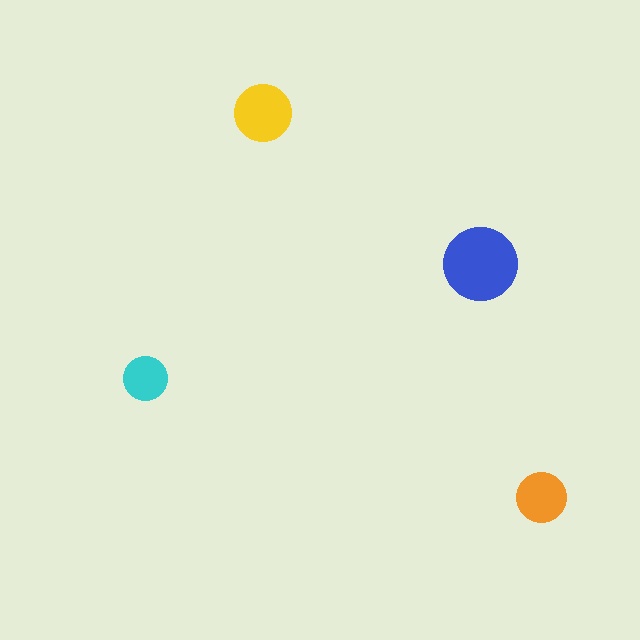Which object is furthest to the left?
The cyan circle is leftmost.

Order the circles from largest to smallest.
the blue one, the yellow one, the orange one, the cyan one.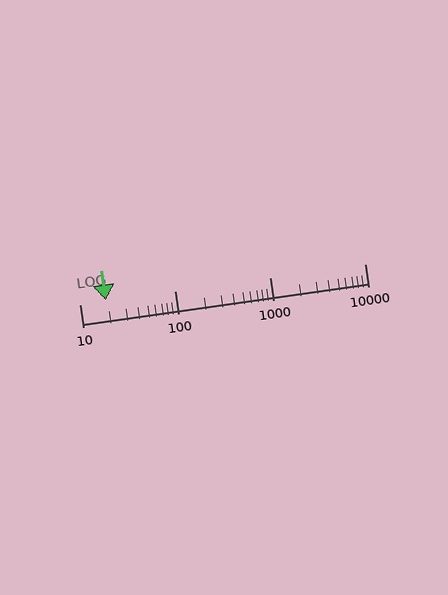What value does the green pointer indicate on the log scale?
The pointer indicates approximately 19.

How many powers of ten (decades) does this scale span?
The scale spans 3 decades, from 10 to 10000.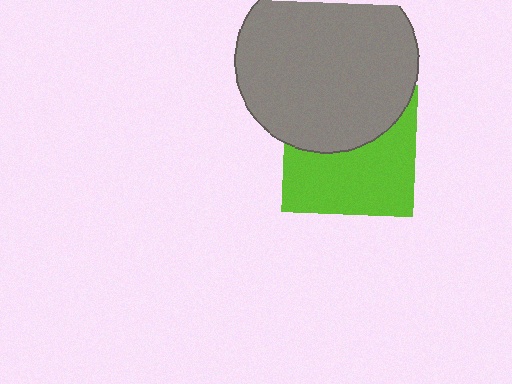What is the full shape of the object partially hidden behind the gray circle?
The partially hidden object is a lime square.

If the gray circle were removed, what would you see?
You would see the complete lime square.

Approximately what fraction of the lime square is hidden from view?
Roughly 43% of the lime square is hidden behind the gray circle.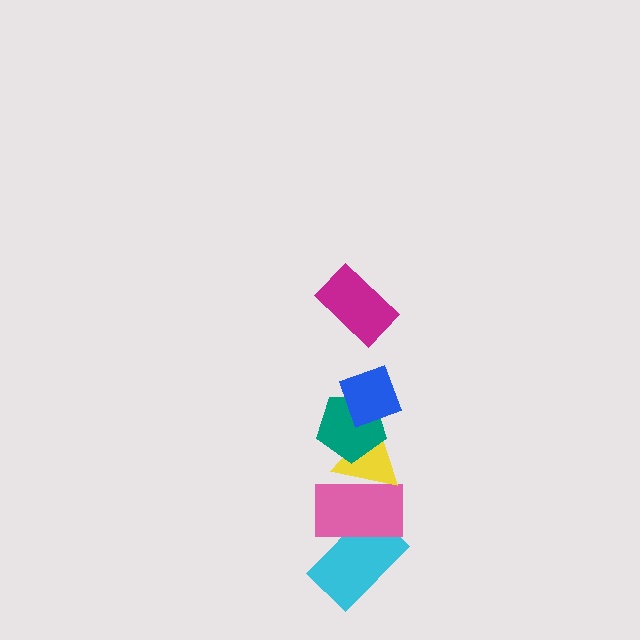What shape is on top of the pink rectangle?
The yellow triangle is on top of the pink rectangle.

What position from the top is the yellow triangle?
The yellow triangle is 4th from the top.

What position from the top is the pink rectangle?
The pink rectangle is 5th from the top.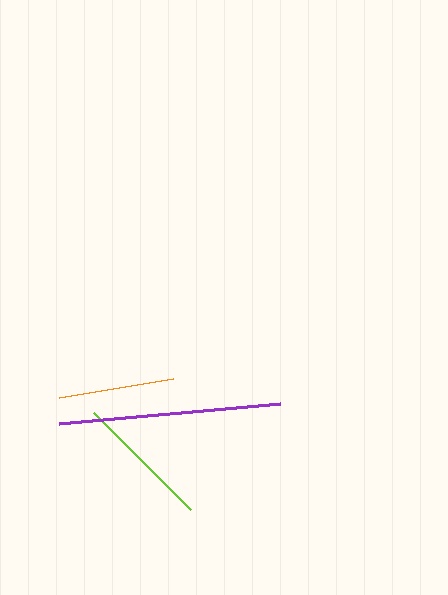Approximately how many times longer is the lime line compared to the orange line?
The lime line is approximately 1.2 times the length of the orange line.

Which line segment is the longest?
The purple line is the longest at approximately 222 pixels.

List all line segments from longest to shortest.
From longest to shortest: purple, lime, orange.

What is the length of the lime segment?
The lime segment is approximately 137 pixels long.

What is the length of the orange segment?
The orange segment is approximately 116 pixels long.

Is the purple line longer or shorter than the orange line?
The purple line is longer than the orange line.